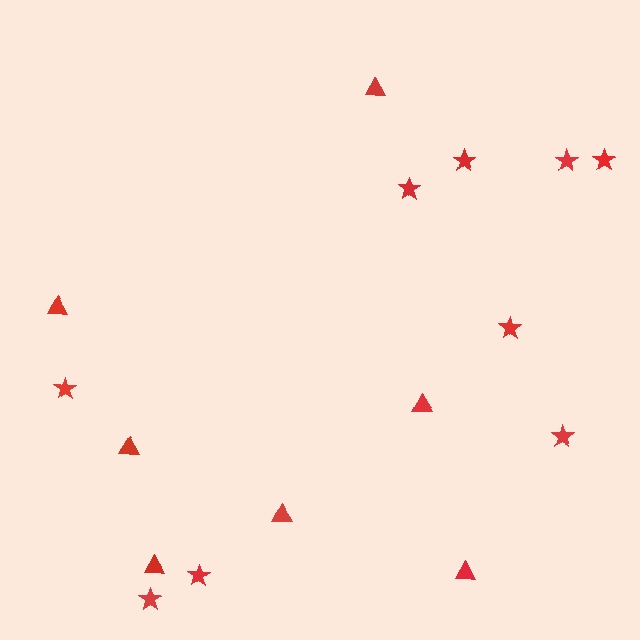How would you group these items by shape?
There are 2 groups: one group of triangles (7) and one group of stars (9).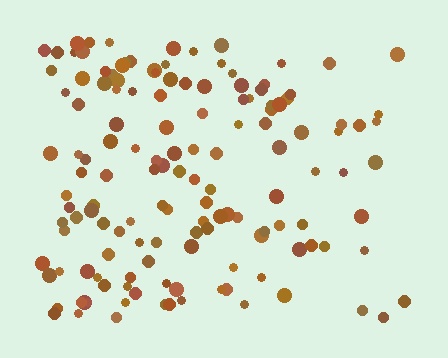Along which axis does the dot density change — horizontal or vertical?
Horizontal.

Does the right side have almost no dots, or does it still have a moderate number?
Still a moderate number, just noticeably fewer than the left.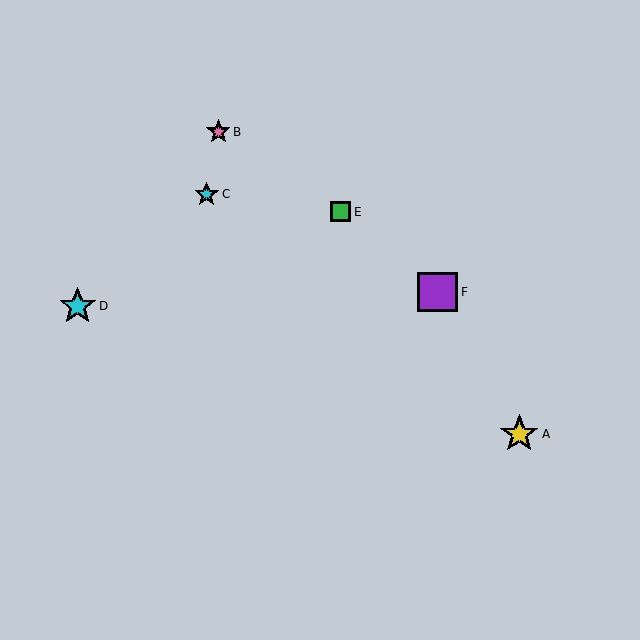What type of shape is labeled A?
Shape A is a yellow star.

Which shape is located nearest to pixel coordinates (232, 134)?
The pink star (labeled B) at (218, 132) is nearest to that location.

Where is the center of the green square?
The center of the green square is at (341, 212).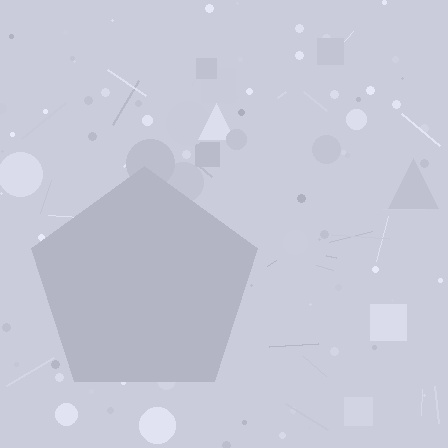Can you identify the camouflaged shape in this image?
The camouflaged shape is a pentagon.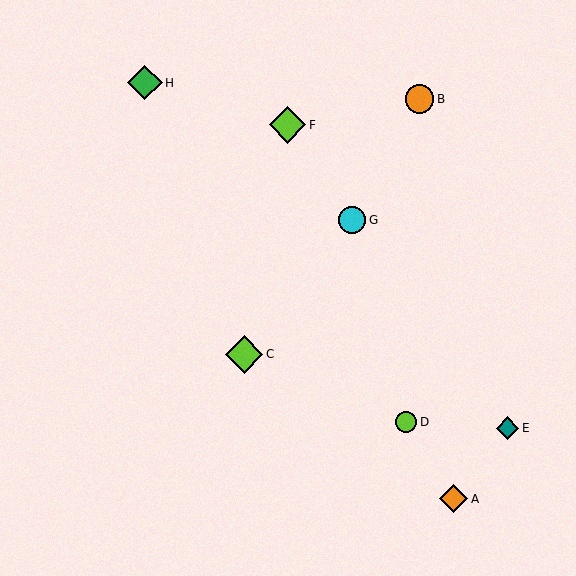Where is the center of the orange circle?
The center of the orange circle is at (419, 99).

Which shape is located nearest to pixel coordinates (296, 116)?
The lime diamond (labeled F) at (288, 125) is nearest to that location.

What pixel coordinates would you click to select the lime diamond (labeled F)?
Click at (288, 125) to select the lime diamond F.